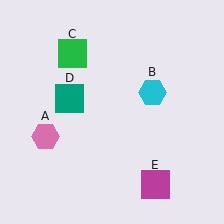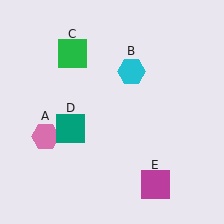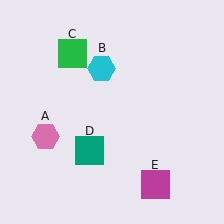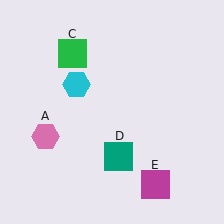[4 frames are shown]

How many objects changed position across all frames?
2 objects changed position: cyan hexagon (object B), teal square (object D).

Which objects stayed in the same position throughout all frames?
Pink hexagon (object A) and green square (object C) and magenta square (object E) remained stationary.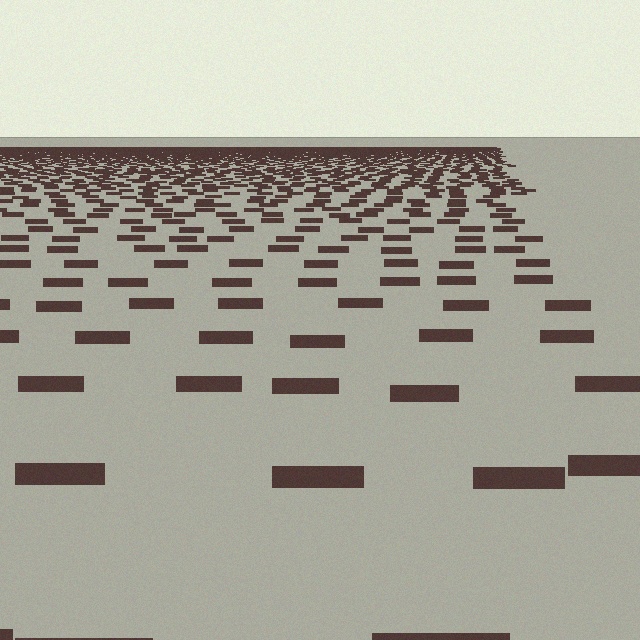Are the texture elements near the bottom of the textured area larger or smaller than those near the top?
Larger. Near the bottom, elements are closer to the viewer and appear at a bigger on-screen size.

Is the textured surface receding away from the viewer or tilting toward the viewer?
The surface is receding away from the viewer. Texture elements get smaller and denser toward the top.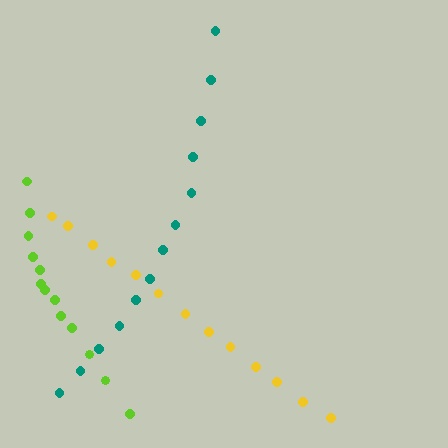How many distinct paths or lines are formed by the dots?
There are 3 distinct paths.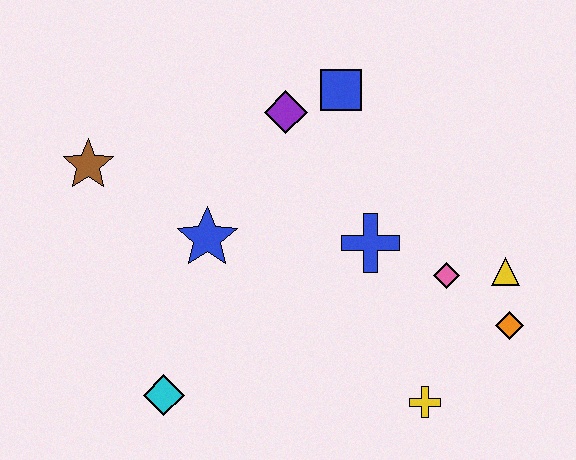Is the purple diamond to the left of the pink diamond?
Yes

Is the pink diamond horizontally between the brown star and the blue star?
No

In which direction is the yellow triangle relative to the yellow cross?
The yellow triangle is above the yellow cross.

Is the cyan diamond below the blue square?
Yes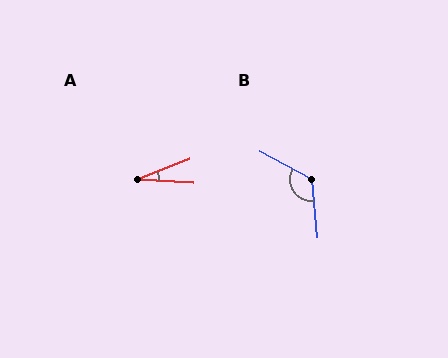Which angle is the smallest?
A, at approximately 25 degrees.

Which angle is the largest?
B, at approximately 123 degrees.